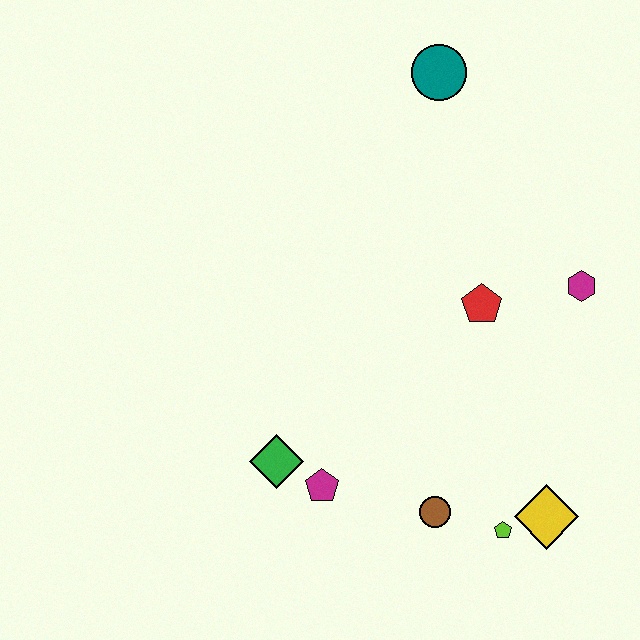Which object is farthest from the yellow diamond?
The teal circle is farthest from the yellow diamond.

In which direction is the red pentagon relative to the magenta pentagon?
The red pentagon is above the magenta pentagon.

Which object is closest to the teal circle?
The red pentagon is closest to the teal circle.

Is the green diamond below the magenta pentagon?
No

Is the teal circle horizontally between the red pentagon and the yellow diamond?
No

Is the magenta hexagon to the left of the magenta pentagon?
No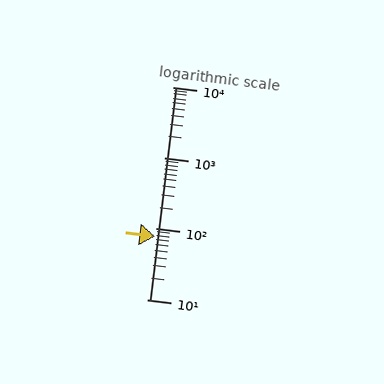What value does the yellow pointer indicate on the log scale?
The pointer indicates approximately 77.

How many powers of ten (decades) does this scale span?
The scale spans 3 decades, from 10 to 10000.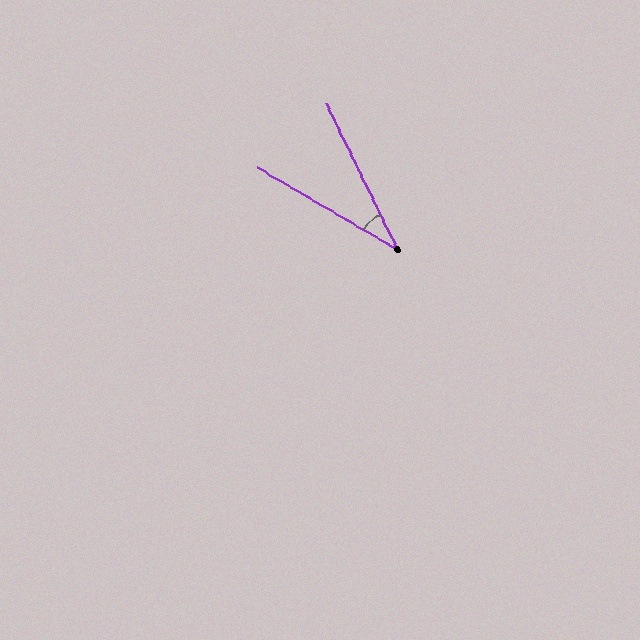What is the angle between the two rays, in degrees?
Approximately 34 degrees.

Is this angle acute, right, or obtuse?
It is acute.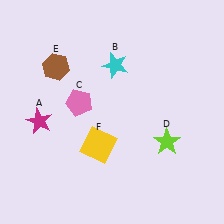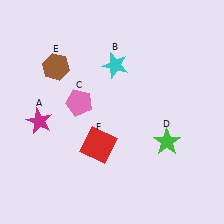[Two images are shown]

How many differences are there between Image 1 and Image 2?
There are 2 differences between the two images.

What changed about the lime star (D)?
In Image 1, D is lime. In Image 2, it changed to green.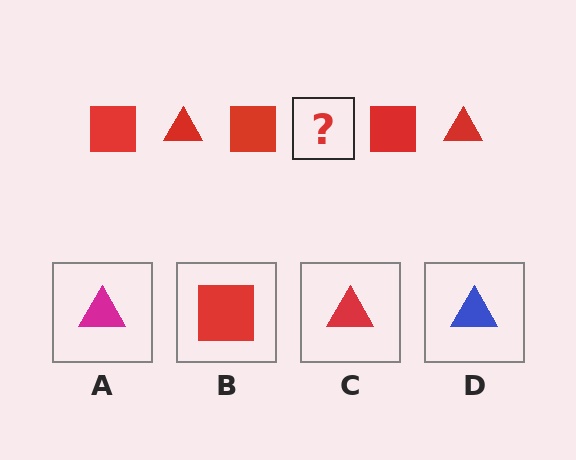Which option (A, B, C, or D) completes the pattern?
C.